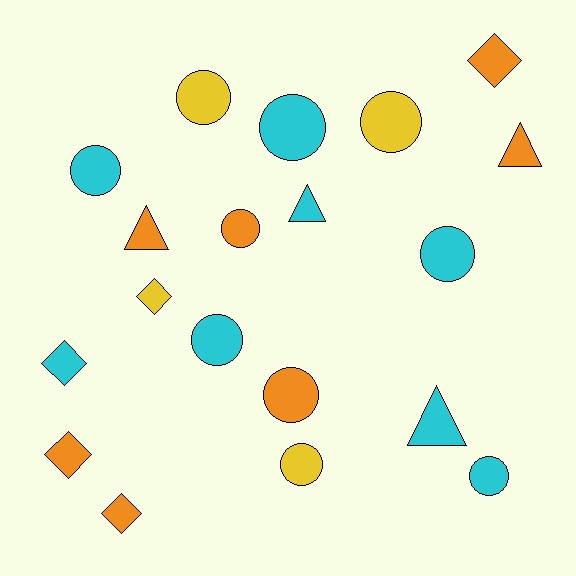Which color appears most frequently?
Cyan, with 8 objects.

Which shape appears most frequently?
Circle, with 10 objects.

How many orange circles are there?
There are 2 orange circles.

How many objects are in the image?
There are 19 objects.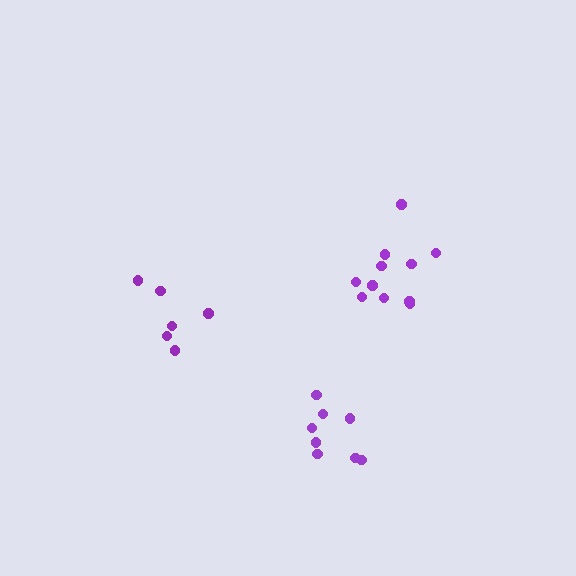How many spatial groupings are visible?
There are 3 spatial groupings.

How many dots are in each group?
Group 1: 6 dots, Group 2: 8 dots, Group 3: 11 dots (25 total).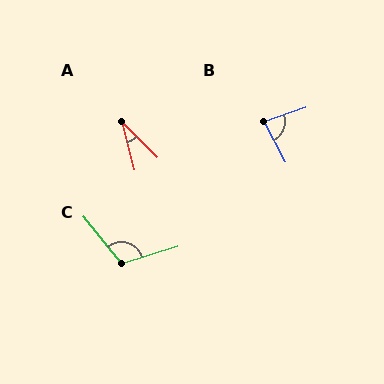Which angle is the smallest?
A, at approximately 30 degrees.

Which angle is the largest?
C, at approximately 111 degrees.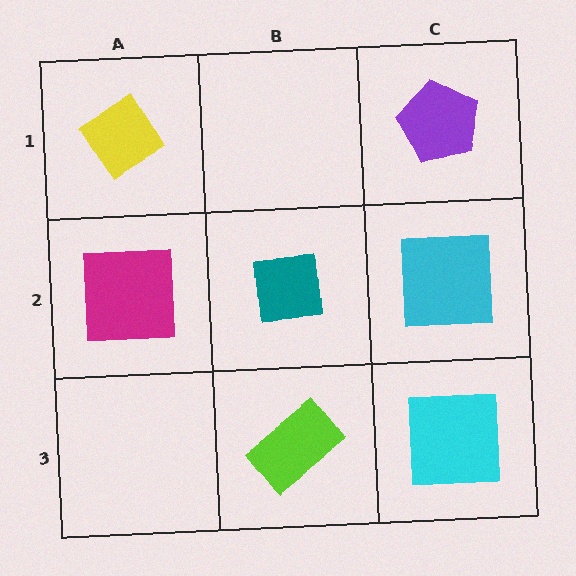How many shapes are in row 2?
3 shapes.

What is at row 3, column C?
A cyan square.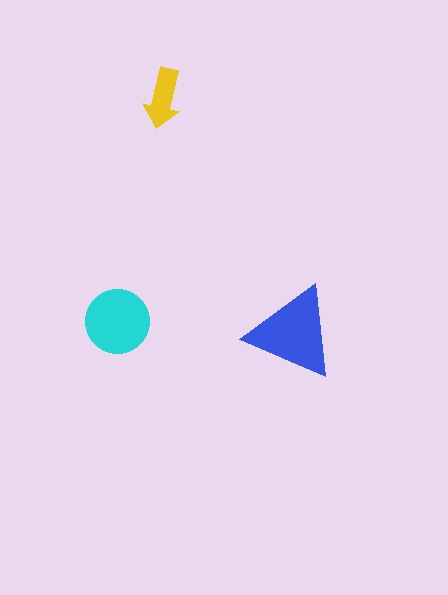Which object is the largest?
The blue triangle.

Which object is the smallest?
The yellow arrow.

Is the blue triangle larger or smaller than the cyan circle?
Larger.